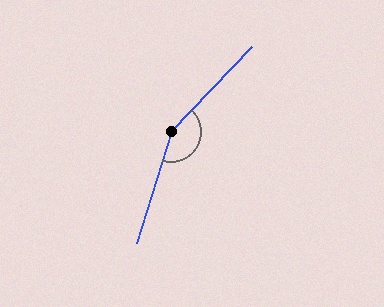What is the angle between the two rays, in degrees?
Approximately 154 degrees.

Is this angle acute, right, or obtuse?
It is obtuse.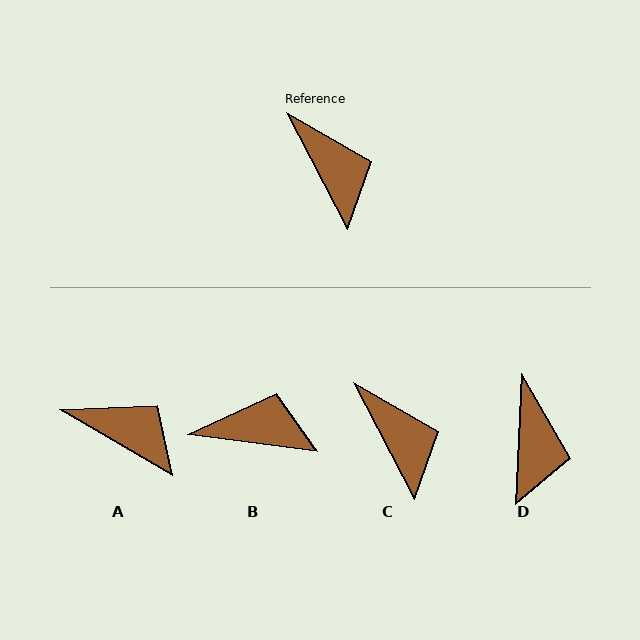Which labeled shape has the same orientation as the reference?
C.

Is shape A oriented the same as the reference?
No, it is off by about 32 degrees.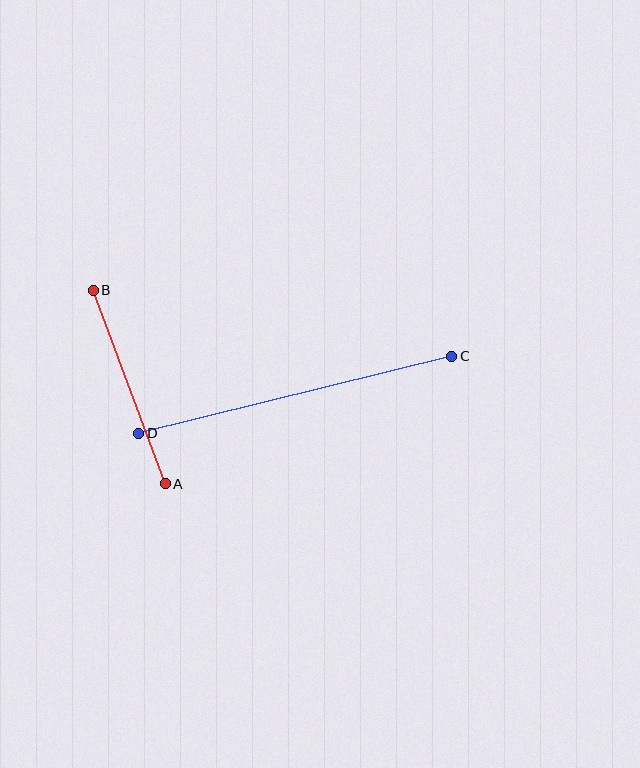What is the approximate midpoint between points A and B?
The midpoint is at approximately (129, 387) pixels.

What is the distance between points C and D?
The distance is approximately 322 pixels.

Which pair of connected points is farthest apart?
Points C and D are farthest apart.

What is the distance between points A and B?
The distance is approximately 207 pixels.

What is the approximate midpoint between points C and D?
The midpoint is at approximately (295, 395) pixels.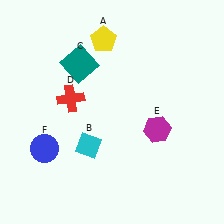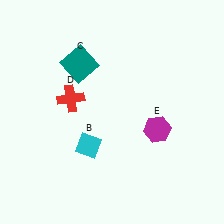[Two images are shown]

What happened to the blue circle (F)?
The blue circle (F) was removed in Image 2. It was in the bottom-left area of Image 1.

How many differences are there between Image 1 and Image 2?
There are 2 differences between the two images.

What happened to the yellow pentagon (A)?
The yellow pentagon (A) was removed in Image 2. It was in the top-left area of Image 1.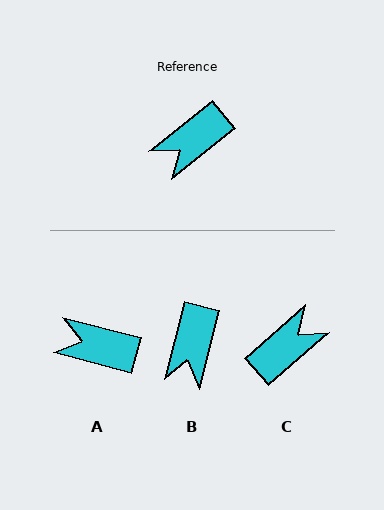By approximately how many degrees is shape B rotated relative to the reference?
Approximately 37 degrees counter-clockwise.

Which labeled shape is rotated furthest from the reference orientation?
C, about 178 degrees away.